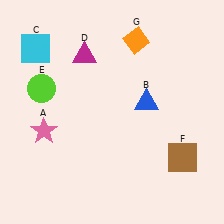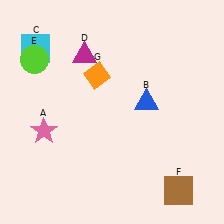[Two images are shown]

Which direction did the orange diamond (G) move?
The orange diamond (G) moved left.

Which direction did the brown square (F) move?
The brown square (F) moved down.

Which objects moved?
The objects that moved are: the lime circle (E), the brown square (F), the orange diamond (G).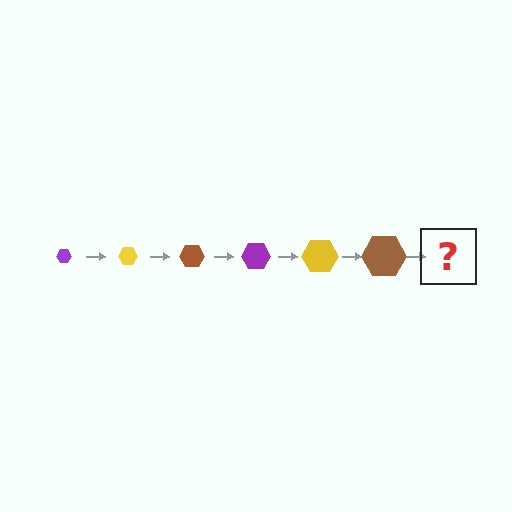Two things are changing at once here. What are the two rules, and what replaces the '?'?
The two rules are that the hexagon grows larger each step and the color cycles through purple, yellow, and brown. The '?' should be a purple hexagon, larger than the previous one.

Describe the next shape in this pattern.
It should be a purple hexagon, larger than the previous one.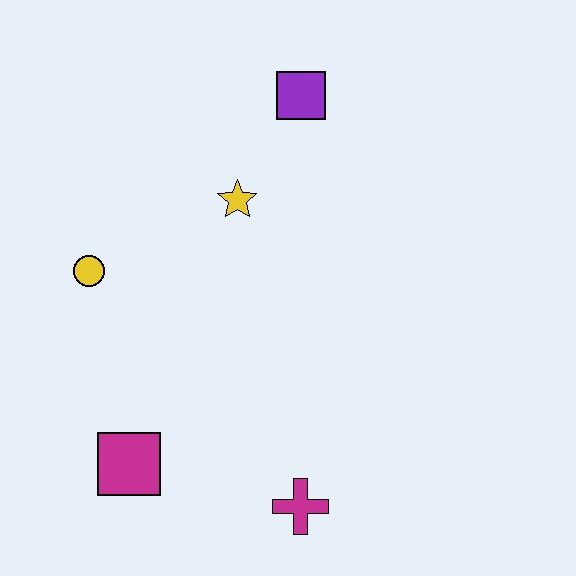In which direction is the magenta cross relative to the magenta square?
The magenta cross is to the right of the magenta square.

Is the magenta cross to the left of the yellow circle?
No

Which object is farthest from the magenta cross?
The purple square is farthest from the magenta cross.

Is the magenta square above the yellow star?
No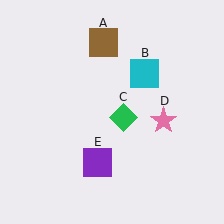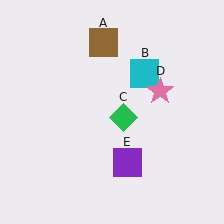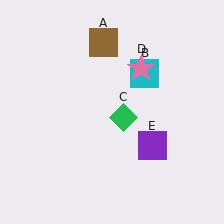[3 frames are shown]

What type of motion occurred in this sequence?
The pink star (object D), purple square (object E) rotated counterclockwise around the center of the scene.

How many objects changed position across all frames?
2 objects changed position: pink star (object D), purple square (object E).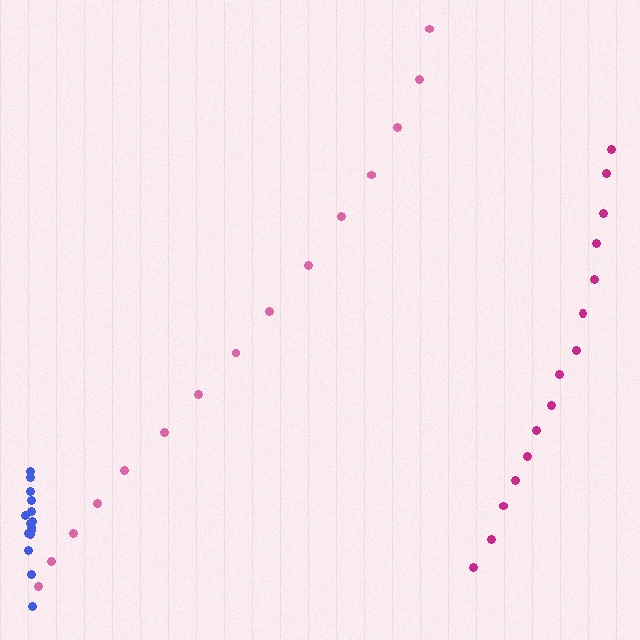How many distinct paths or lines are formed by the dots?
There are 3 distinct paths.